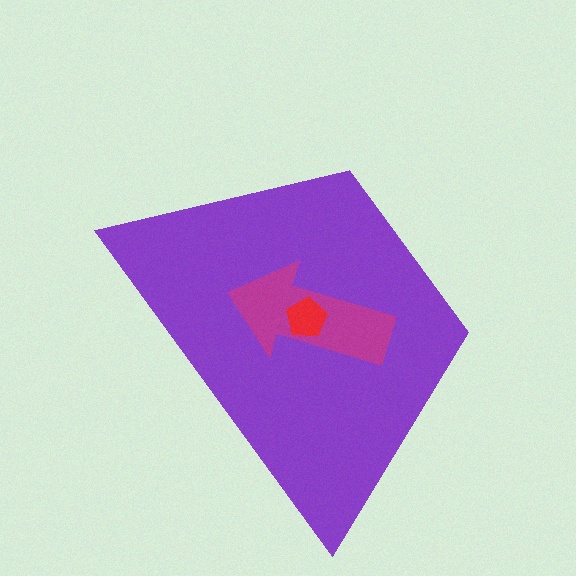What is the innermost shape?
The red pentagon.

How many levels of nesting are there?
3.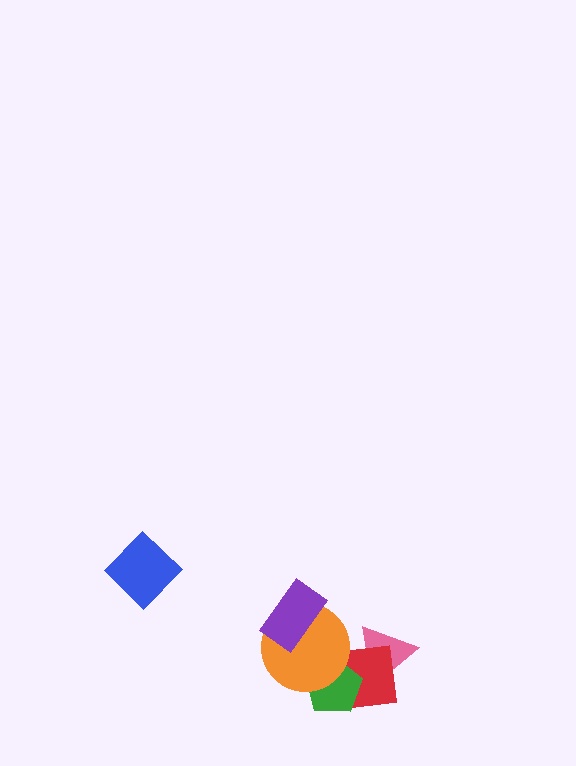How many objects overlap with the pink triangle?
1 object overlaps with the pink triangle.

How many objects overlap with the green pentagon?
2 objects overlap with the green pentagon.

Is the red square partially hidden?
Yes, it is partially covered by another shape.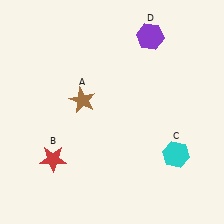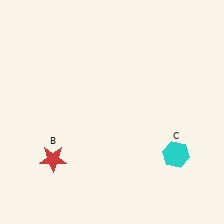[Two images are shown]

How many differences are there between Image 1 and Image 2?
There are 2 differences between the two images.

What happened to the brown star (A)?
The brown star (A) was removed in Image 2. It was in the top-left area of Image 1.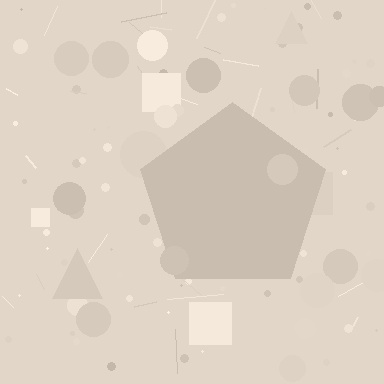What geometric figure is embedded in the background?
A pentagon is embedded in the background.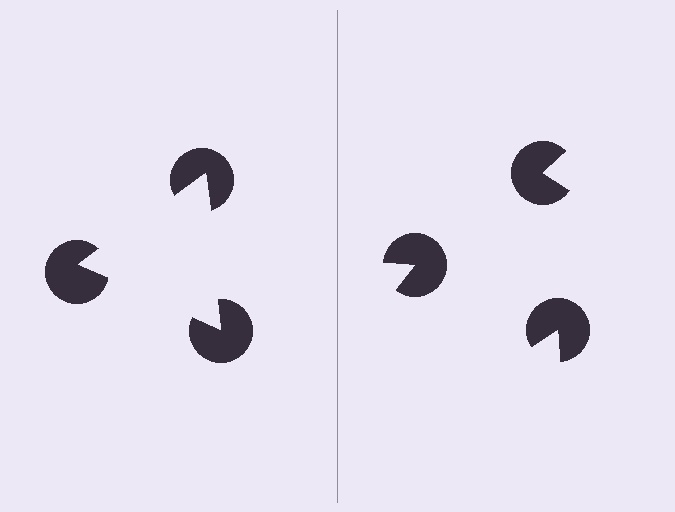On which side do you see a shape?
An illusory triangle appears on the left side. On the right side the wedge cuts are rotated, so no coherent shape forms.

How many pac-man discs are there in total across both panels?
6 — 3 on each side.